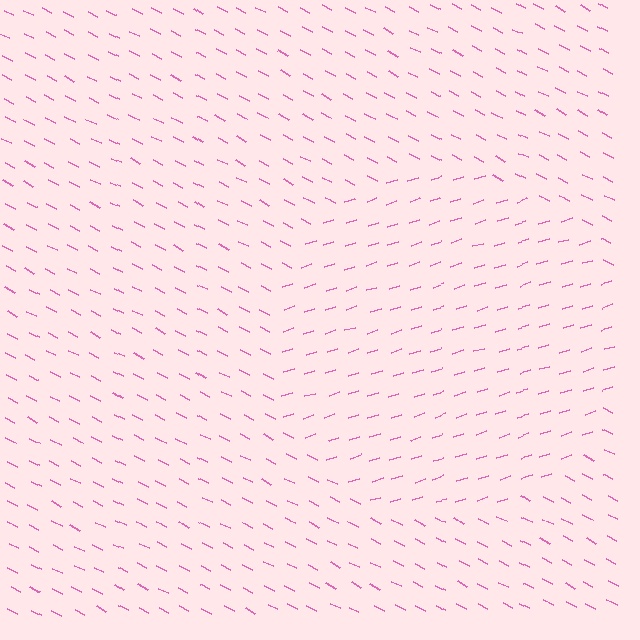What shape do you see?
I see a circle.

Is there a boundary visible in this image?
Yes, there is a texture boundary formed by a change in line orientation.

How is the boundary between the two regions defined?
The boundary is defined purely by a change in line orientation (approximately 45 degrees difference). All lines are the same color and thickness.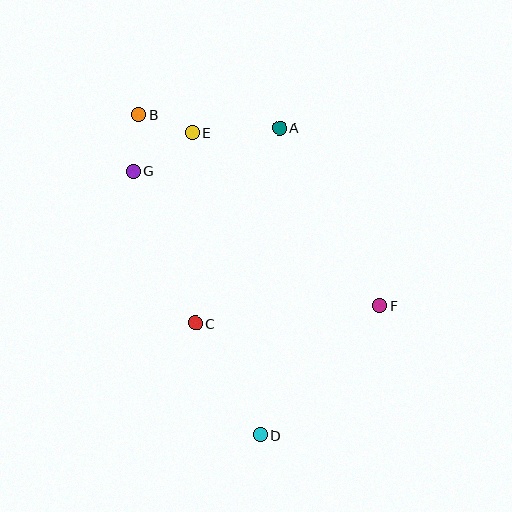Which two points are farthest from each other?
Points B and D are farthest from each other.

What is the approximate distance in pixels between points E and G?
The distance between E and G is approximately 70 pixels.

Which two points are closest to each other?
Points B and G are closest to each other.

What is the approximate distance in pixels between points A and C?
The distance between A and C is approximately 213 pixels.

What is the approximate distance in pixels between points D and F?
The distance between D and F is approximately 176 pixels.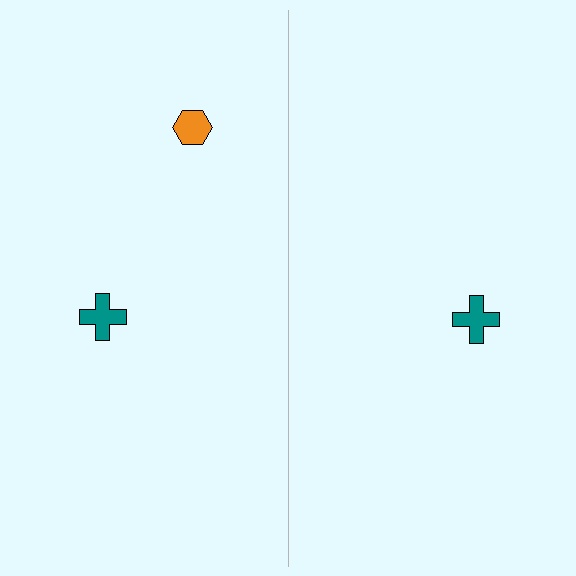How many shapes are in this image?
There are 3 shapes in this image.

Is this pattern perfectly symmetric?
No, the pattern is not perfectly symmetric. A orange hexagon is missing from the right side.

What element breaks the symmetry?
A orange hexagon is missing from the right side.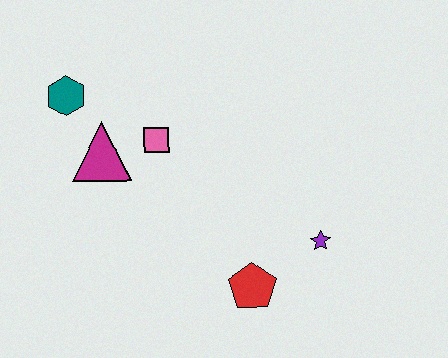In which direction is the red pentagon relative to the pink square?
The red pentagon is below the pink square.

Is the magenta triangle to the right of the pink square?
No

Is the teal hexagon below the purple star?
No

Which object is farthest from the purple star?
The teal hexagon is farthest from the purple star.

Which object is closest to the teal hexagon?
The magenta triangle is closest to the teal hexagon.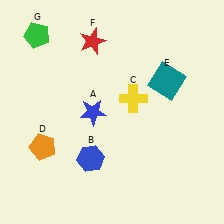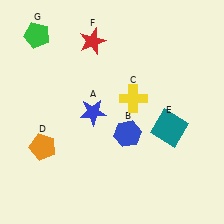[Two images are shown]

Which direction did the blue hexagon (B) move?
The blue hexagon (B) moved right.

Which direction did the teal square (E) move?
The teal square (E) moved down.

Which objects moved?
The objects that moved are: the blue hexagon (B), the teal square (E).